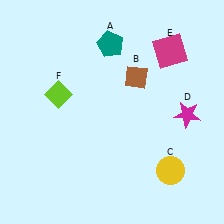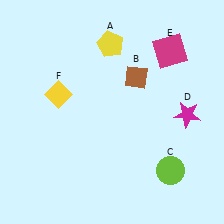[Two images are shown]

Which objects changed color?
A changed from teal to yellow. C changed from yellow to lime. F changed from lime to yellow.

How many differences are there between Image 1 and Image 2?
There are 3 differences between the two images.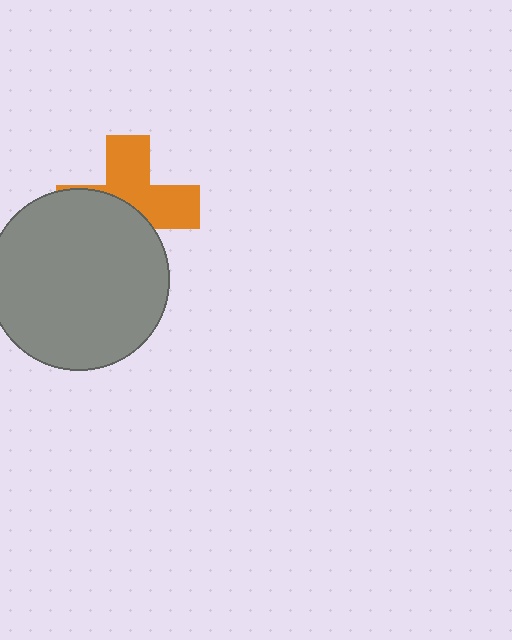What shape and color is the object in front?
The object in front is a gray circle.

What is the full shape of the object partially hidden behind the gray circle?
The partially hidden object is an orange cross.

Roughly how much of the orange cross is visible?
About half of it is visible (roughly 50%).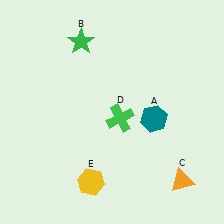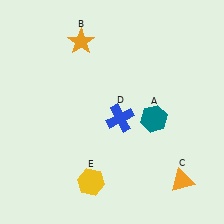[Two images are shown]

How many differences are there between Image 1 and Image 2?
There are 2 differences between the two images.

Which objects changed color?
B changed from green to orange. D changed from green to blue.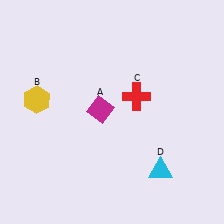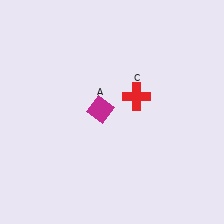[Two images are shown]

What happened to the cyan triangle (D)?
The cyan triangle (D) was removed in Image 2. It was in the bottom-right area of Image 1.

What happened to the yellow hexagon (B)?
The yellow hexagon (B) was removed in Image 2. It was in the top-left area of Image 1.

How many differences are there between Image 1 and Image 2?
There are 2 differences between the two images.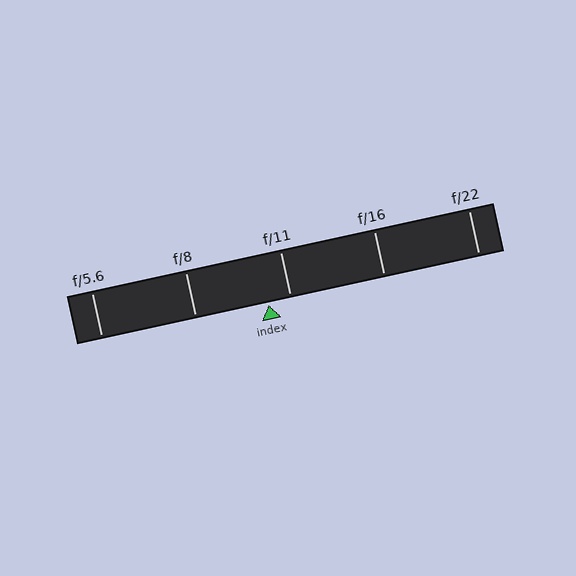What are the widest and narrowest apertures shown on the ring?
The widest aperture shown is f/5.6 and the narrowest is f/22.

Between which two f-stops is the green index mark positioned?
The index mark is between f/8 and f/11.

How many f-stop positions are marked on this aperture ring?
There are 5 f-stop positions marked.